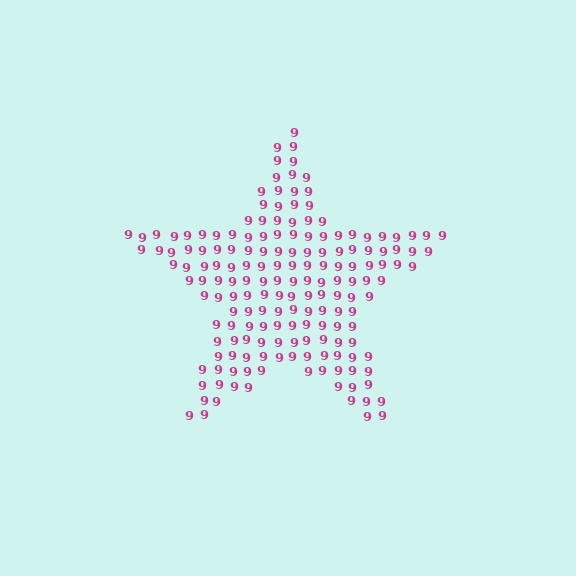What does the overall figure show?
The overall figure shows a star.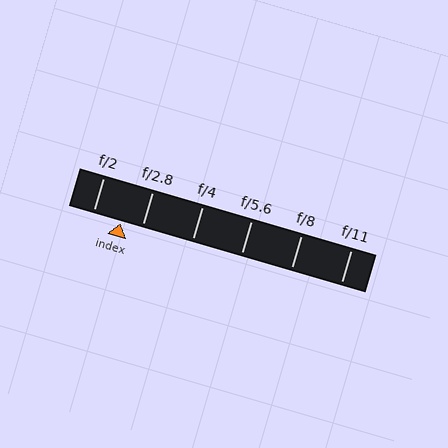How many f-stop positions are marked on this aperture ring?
There are 6 f-stop positions marked.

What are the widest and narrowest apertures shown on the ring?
The widest aperture shown is f/2 and the narrowest is f/11.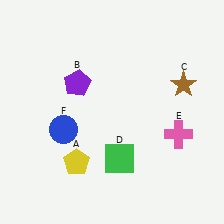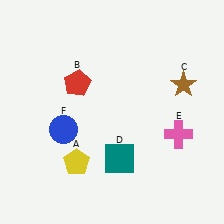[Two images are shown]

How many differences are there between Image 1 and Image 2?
There are 2 differences between the two images.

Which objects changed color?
B changed from purple to red. D changed from green to teal.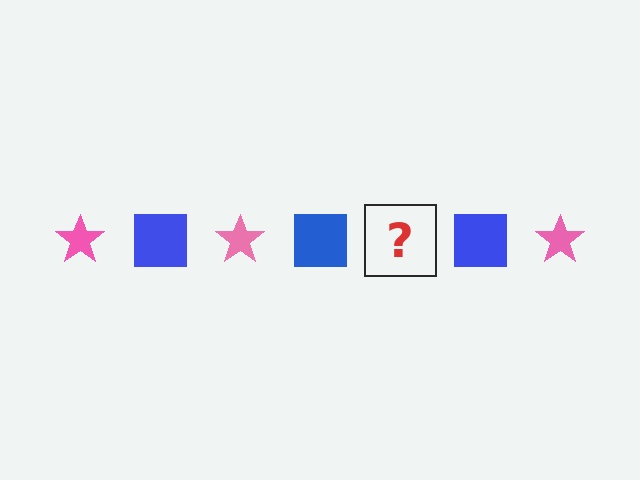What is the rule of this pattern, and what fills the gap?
The rule is that the pattern alternates between pink star and blue square. The gap should be filled with a pink star.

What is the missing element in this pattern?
The missing element is a pink star.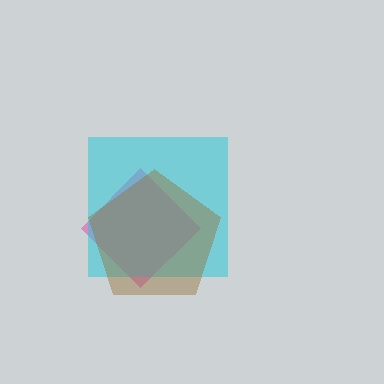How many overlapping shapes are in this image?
There are 3 overlapping shapes in the image.